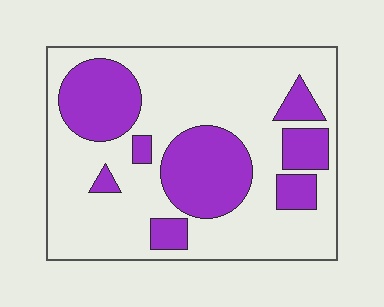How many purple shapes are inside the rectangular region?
8.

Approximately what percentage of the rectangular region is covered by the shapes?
Approximately 30%.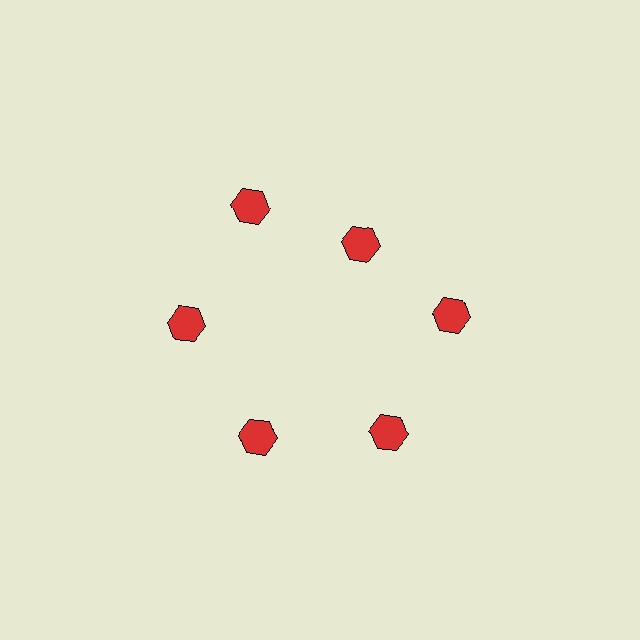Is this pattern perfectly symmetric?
No. The 6 red hexagons are arranged in a ring, but one element near the 1 o'clock position is pulled inward toward the center, breaking the 6-fold rotational symmetry.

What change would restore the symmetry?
The symmetry would be restored by moving it outward, back onto the ring so that all 6 hexagons sit at equal angles and equal distance from the center.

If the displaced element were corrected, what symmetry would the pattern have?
It would have 6-fold rotational symmetry — the pattern would map onto itself every 60 degrees.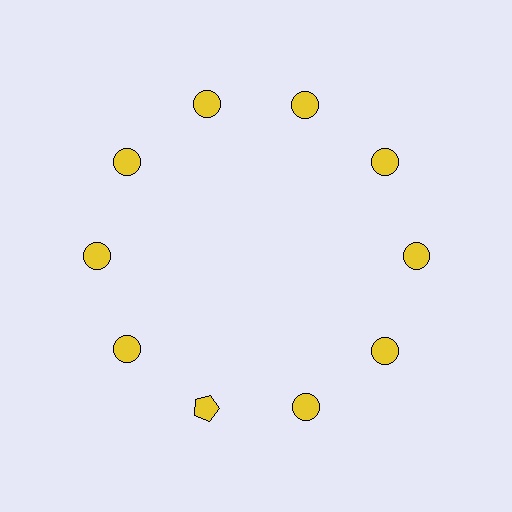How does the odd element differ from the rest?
It has a different shape: pentagon instead of circle.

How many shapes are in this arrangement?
There are 10 shapes arranged in a ring pattern.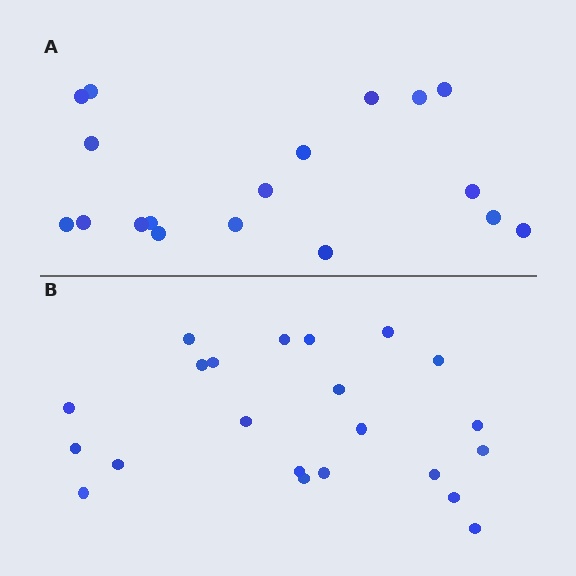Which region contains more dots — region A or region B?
Region B (the bottom region) has more dots.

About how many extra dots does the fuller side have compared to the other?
Region B has about 4 more dots than region A.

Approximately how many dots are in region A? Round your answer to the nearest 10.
About 20 dots. (The exact count is 18, which rounds to 20.)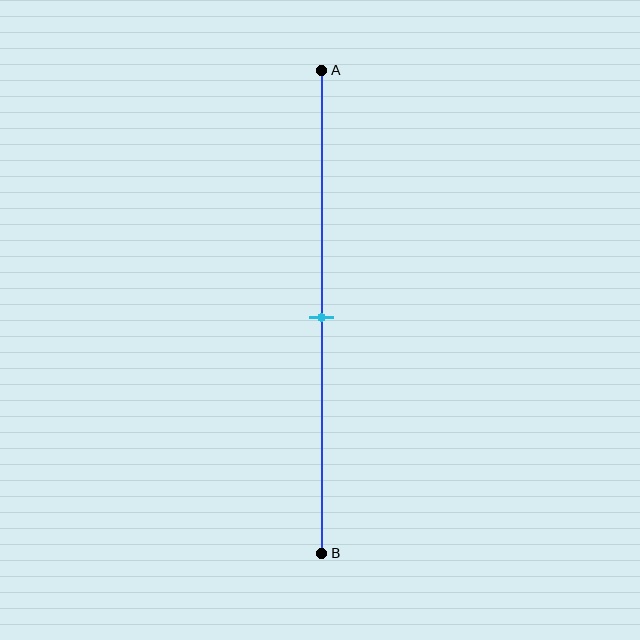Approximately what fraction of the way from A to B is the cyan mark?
The cyan mark is approximately 50% of the way from A to B.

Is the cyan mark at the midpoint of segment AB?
Yes, the mark is approximately at the midpoint.